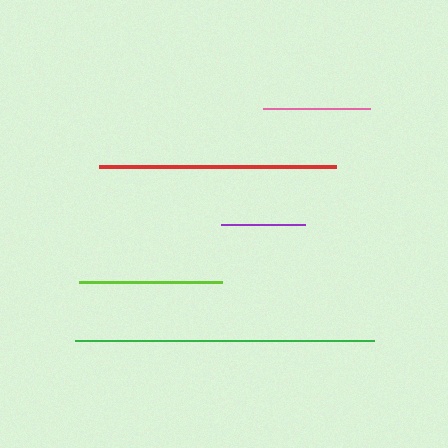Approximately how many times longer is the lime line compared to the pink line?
The lime line is approximately 1.3 times the length of the pink line.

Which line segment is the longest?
The green line is the longest at approximately 299 pixels.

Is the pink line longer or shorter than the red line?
The red line is longer than the pink line.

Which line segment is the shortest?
The purple line is the shortest at approximately 84 pixels.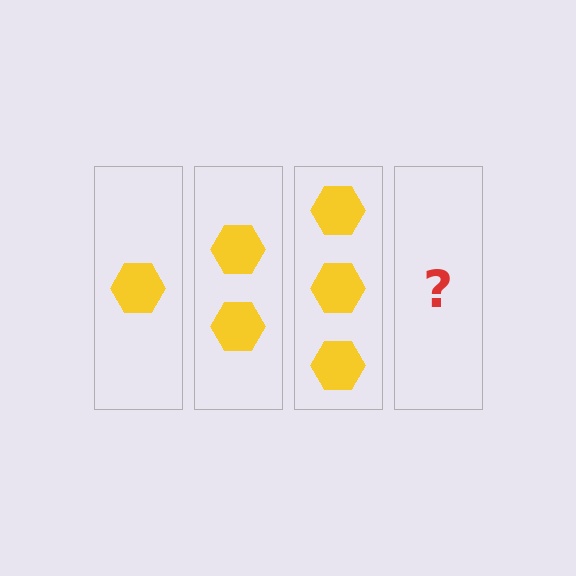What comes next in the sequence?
The next element should be 4 hexagons.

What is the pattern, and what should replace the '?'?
The pattern is that each step adds one more hexagon. The '?' should be 4 hexagons.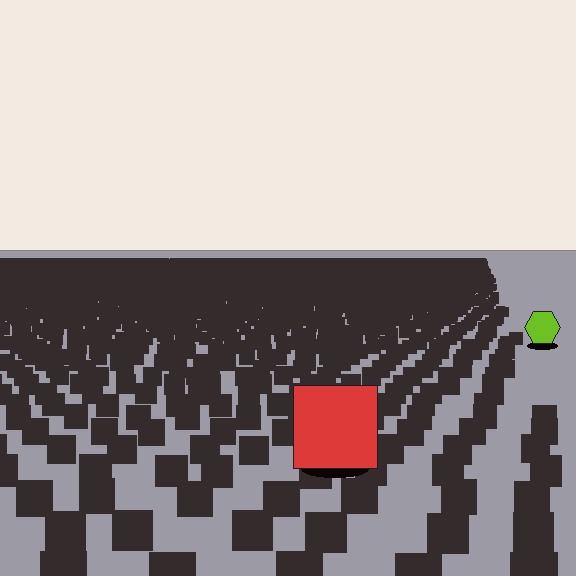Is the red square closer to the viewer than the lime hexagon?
Yes. The red square is closer — you can tell from the texture gradient: the ground texture is coarser near it.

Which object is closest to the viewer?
The red square is closest. The texture marks near it are larger and more spread out.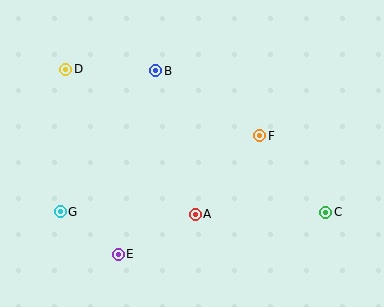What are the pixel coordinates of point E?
Point E is at (118, 254).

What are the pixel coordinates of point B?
Point B is at (156, 71).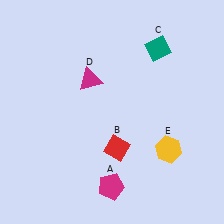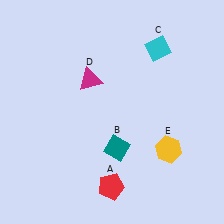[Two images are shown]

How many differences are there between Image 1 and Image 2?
There are 3 differences between the two images.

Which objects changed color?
A changed from magenta to red. B changed from red to teal. C changed from teal to cyan.